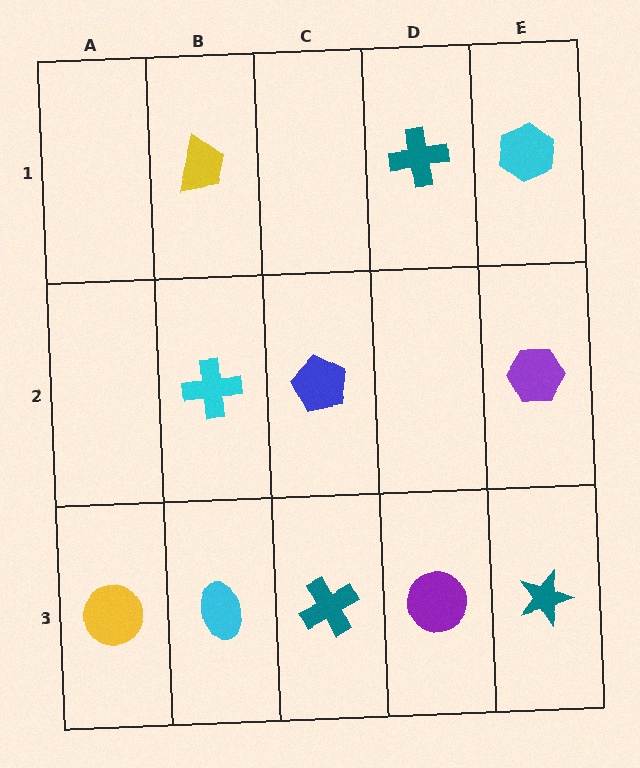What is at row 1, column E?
A cyan hexagon.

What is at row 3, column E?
A teal star.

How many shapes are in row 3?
5 shapes.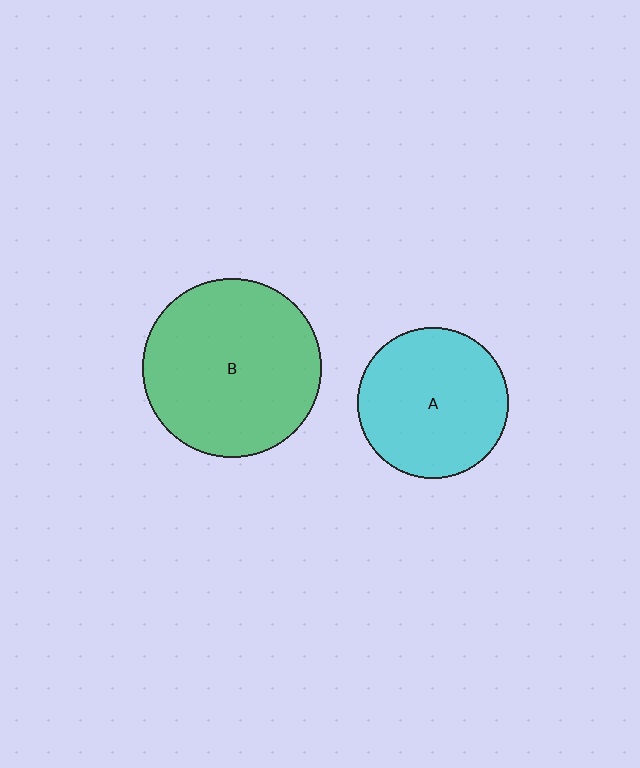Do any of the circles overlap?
No, none of the circles overlap.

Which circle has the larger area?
Circle B (green).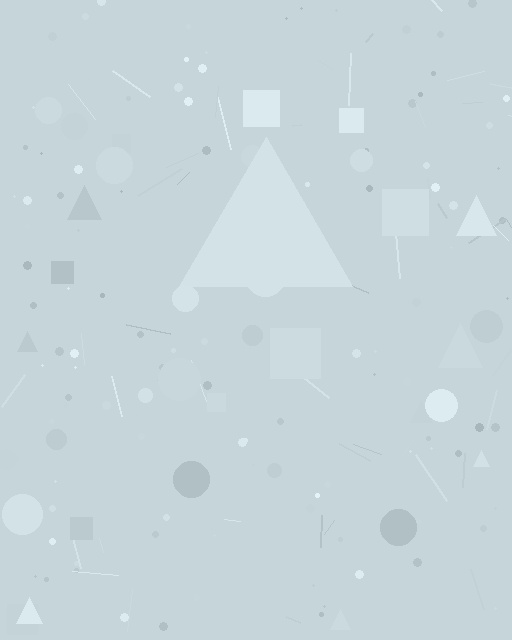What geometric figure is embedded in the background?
A triangle is embedded in the background.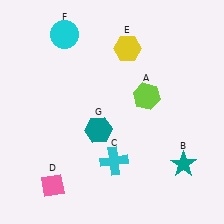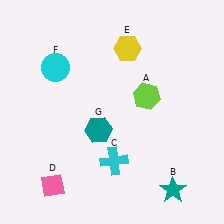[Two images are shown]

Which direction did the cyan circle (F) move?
The cyan circle (F) moved down.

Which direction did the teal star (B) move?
The teal star (B) moved down.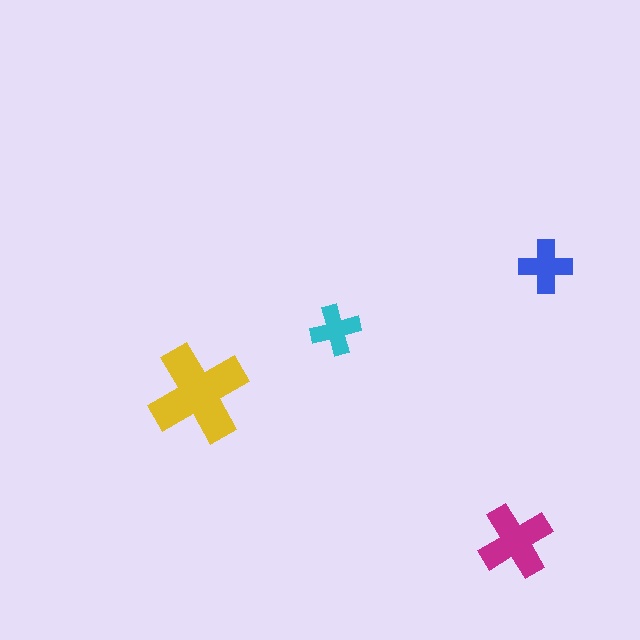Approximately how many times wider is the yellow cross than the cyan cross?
About 2 times wider.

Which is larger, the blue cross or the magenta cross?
The magenta one.